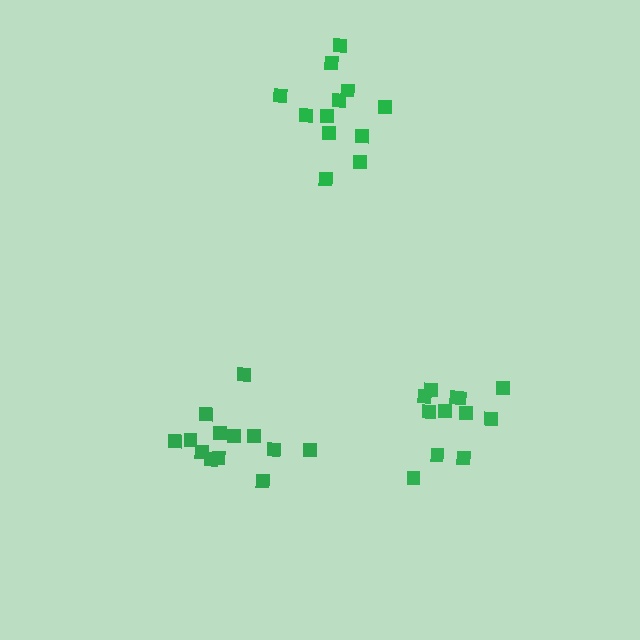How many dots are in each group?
Group 1: 12 dots, Group 2: 13 dots, Group 3: 12 dots (37 total).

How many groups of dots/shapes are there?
There are 3 groups.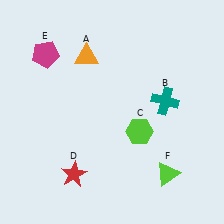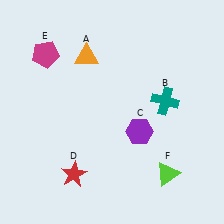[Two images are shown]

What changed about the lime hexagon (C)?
In Image 1, C is lime. In Image 2, it changed to purple.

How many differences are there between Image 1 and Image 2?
There is 1 difference between the two images.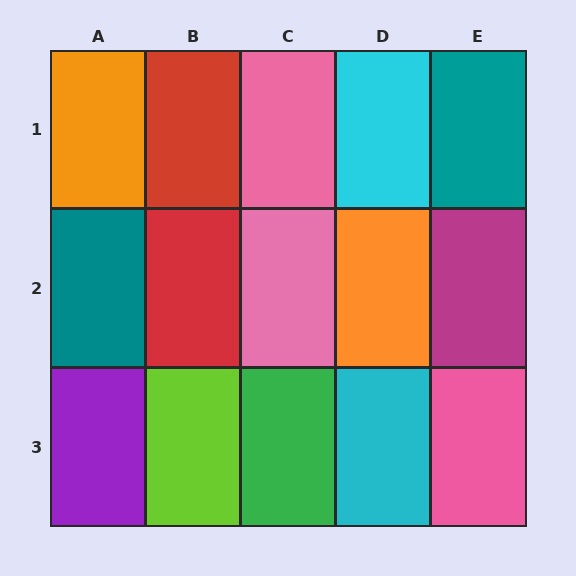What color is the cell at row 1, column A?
Orange.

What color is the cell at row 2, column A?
Teal.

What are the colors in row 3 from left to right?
Purple, lime, green, cyan, pink.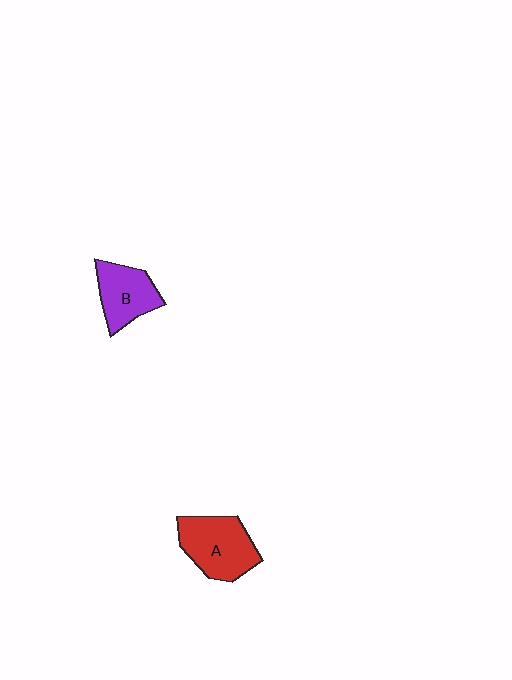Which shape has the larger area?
Shape A (red).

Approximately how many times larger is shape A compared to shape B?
Approximately 1.3 times.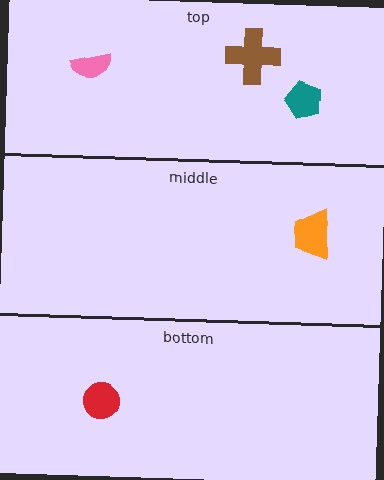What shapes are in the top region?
The teal pentagon, the brown cross, the pink semicircle.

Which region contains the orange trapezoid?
The middle region.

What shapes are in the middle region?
The orange trapezoid.